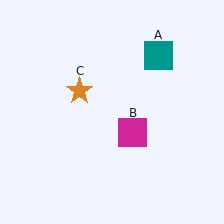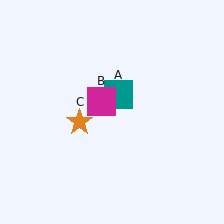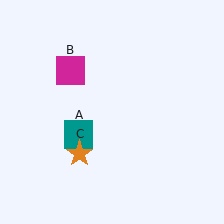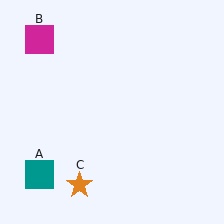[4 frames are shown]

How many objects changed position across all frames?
3 objects changed position: teal square (object A), magenta square (object B), orange star (object C).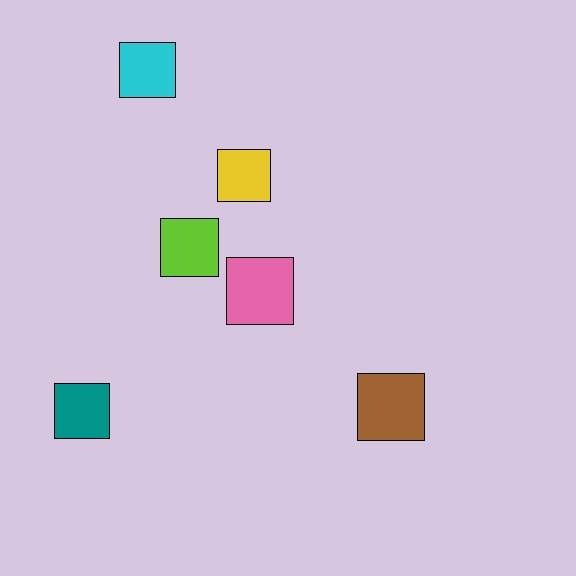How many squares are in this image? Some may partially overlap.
There are 6 squares.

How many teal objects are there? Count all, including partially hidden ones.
There is 1 teal object.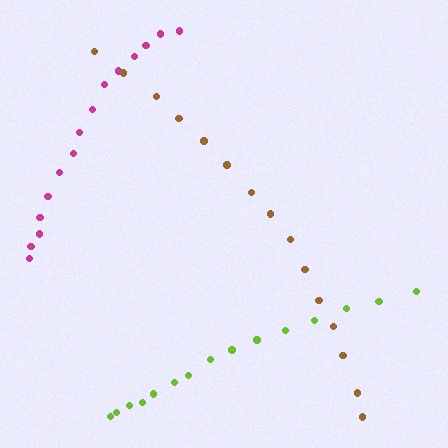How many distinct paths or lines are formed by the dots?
There are 3 distinct paths.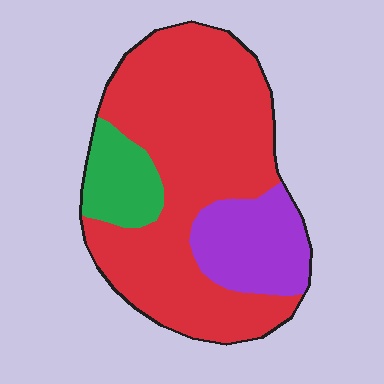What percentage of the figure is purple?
Purple takes up about one fifth (1/5) of the figure.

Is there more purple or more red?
Red.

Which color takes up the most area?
Red, at roughly 70%.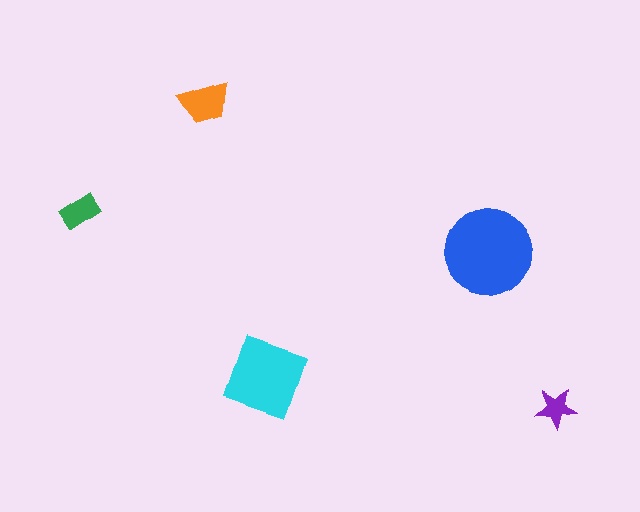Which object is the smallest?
The purple star.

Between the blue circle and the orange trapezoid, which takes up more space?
The blue circle.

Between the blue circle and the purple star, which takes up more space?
The blue circle.